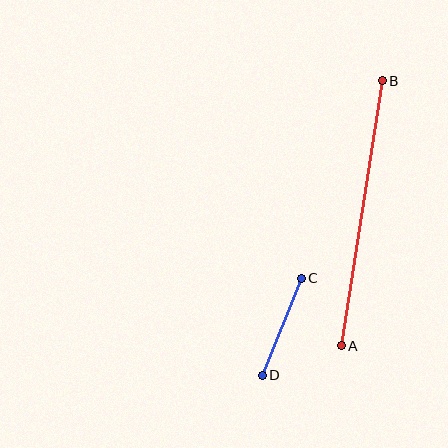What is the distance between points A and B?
The distance is approximately 268 pixels.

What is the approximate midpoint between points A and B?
The midpoint is at approximately (362, 213) pixels.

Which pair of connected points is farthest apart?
Points A and B are farthest apart.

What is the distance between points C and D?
The distance is approximately 104 pixels.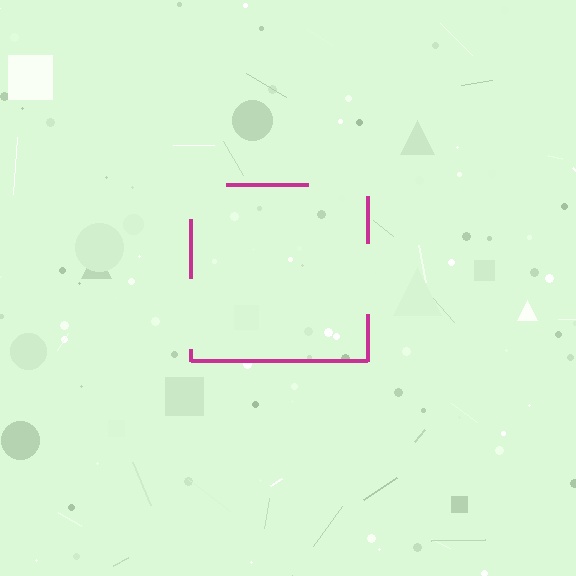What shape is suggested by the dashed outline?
The dashed outline suggests a square.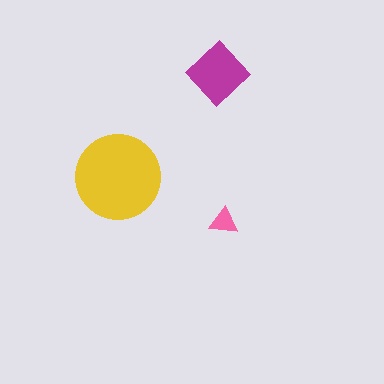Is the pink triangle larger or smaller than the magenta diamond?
Smaller.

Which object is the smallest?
The pink triangle.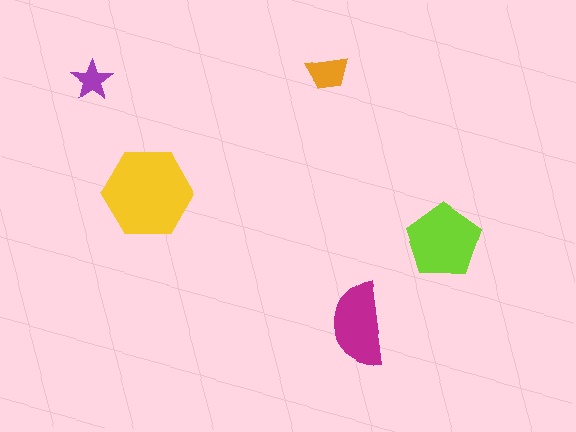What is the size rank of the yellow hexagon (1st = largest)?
1st.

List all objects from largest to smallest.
The yellow hexagon, the lime pentagon, the magenta semicircle, the orange trapezoid, the purple star.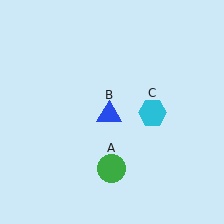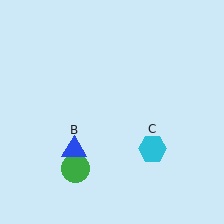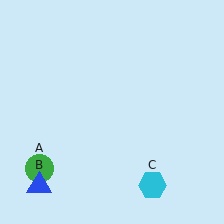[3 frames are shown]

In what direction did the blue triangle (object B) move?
The blue triangle (object B) moved down and to the left.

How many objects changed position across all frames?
3 objects changed position: green circle (object A), blue triangle (object B), cyan hexagon (object C).